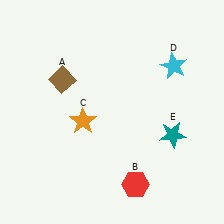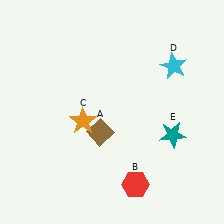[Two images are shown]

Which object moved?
The brown diamond (A) moved down.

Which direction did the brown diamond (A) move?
The brown diamond (A) moved down.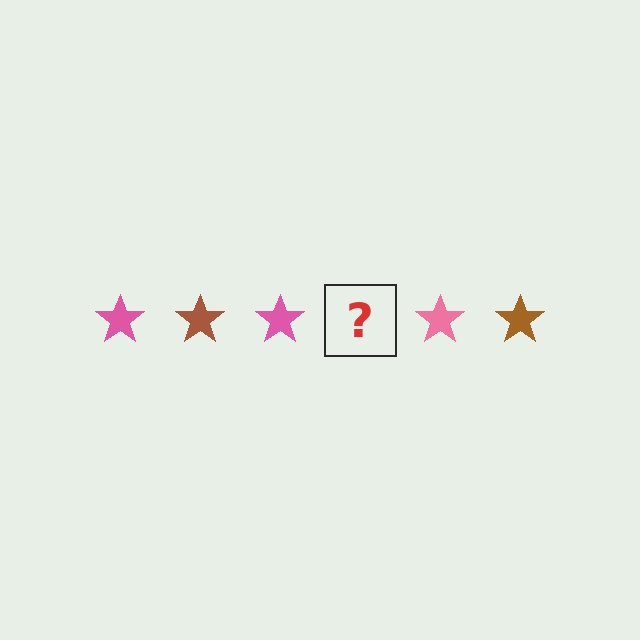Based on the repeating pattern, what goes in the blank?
The blank should be a brown star.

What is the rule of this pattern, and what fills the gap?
The rule is that the pattern cycles through pink, brown stars. The gap should be filled with a brown star.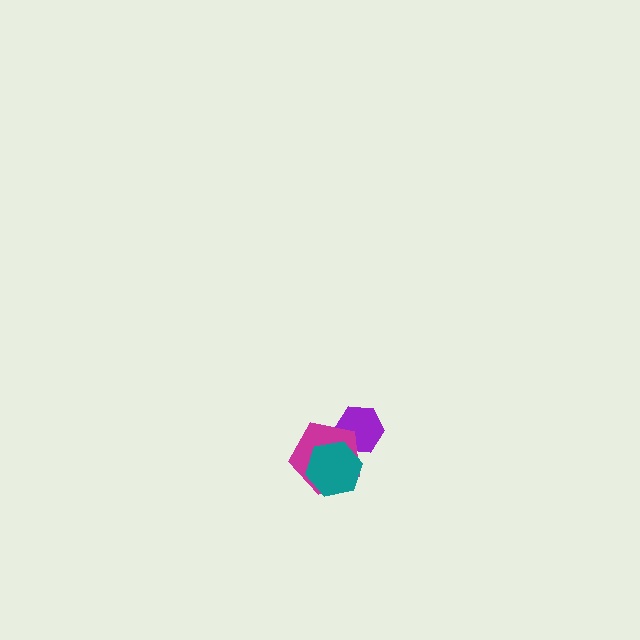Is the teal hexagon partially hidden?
No, no other shape covers it.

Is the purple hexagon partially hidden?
Yes, it is partially covered by another shape.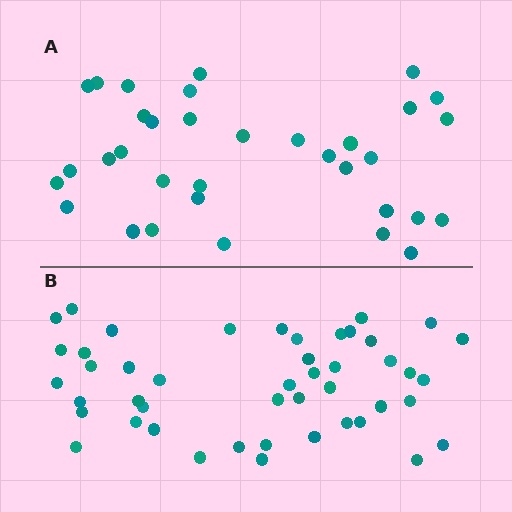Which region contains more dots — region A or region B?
Region B (the bottom region) has more dots.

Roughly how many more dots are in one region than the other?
Region B has roughly 12 or so more dots than region A.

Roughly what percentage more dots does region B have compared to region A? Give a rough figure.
About 35% more.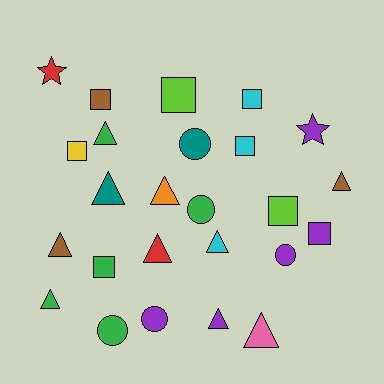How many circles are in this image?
There are 5 circles.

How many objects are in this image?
There are 25 objects.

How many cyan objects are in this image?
There are 3 cyan objects.